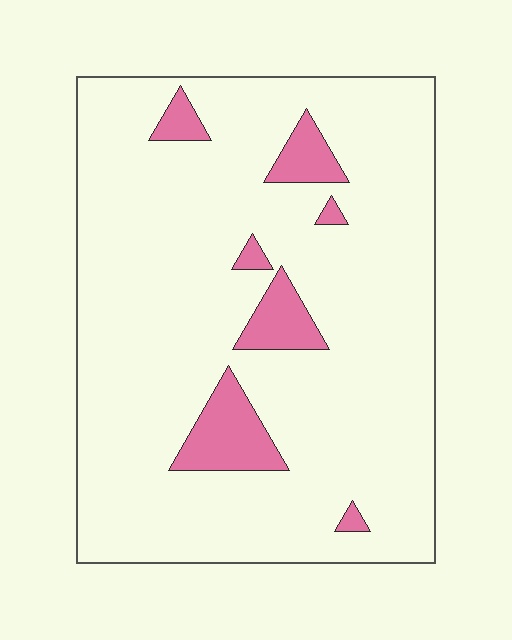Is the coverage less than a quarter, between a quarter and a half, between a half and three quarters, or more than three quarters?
Less than a quarter.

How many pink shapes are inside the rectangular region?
7.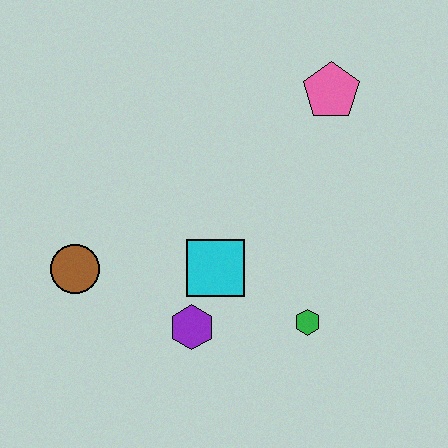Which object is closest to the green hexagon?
The cyan square is closest to the green hexagon.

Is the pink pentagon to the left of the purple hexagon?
No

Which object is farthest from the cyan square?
The pink pentagon is farthest from the cyan square.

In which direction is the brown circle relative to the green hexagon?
The brown circle is to the left of the green hexagon.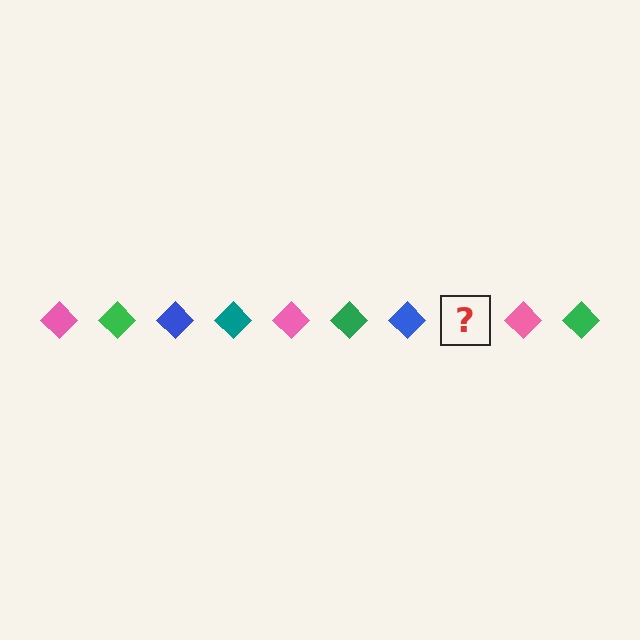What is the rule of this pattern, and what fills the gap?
The rule is that the pattern cycles through pink, green, blue, teal diamonds. The gap should be filled with a teal diamond.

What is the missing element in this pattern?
The missing element is a teal diamond.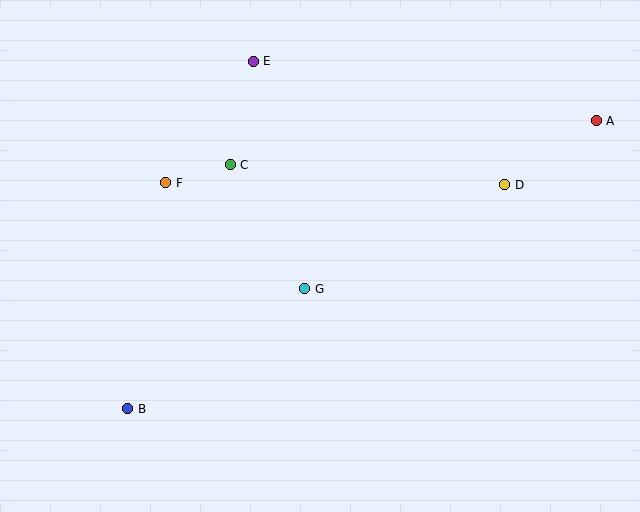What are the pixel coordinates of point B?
Point B is at (128, 409).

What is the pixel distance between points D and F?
The distance between D and F is 339 pixels.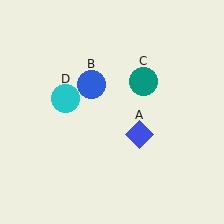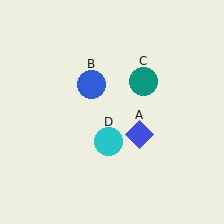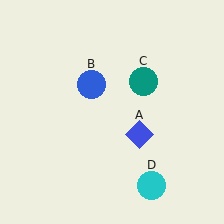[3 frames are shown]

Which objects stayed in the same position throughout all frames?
Blue diamond (object A) and blue circle (object B) and teal circle (object C) remained stationary.